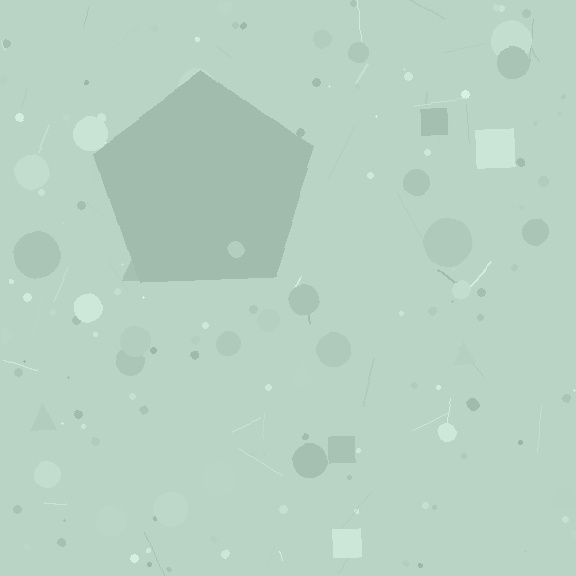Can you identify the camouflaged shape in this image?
The camouflaged shape is a pentagon.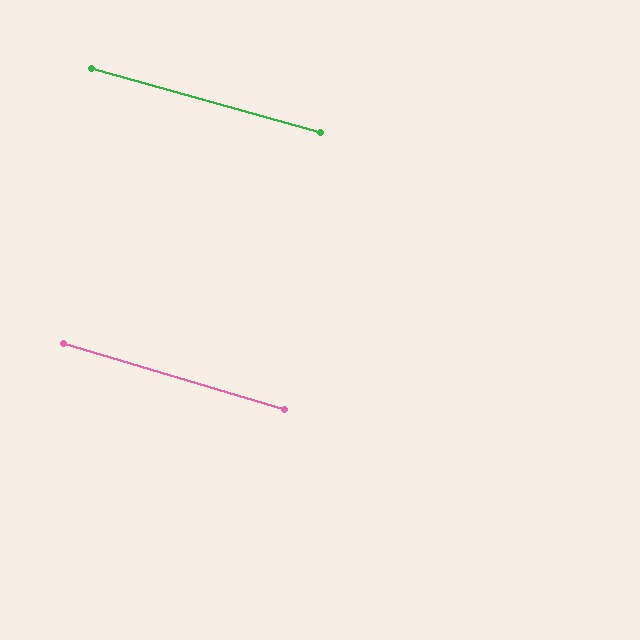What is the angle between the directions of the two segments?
Approximately 1 degree.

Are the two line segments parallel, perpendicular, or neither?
Parallel — their directions differ by only 1.0°.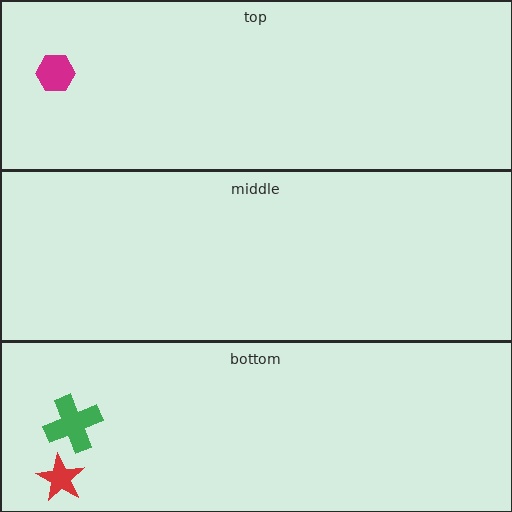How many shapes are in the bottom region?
2.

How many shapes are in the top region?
1.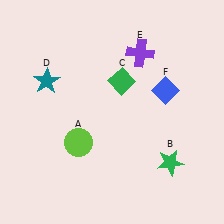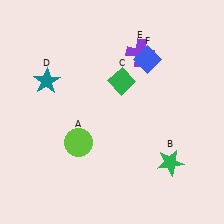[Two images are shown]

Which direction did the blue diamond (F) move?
The blue diamond (F) moved up.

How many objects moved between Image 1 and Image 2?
1 object moved between the two images.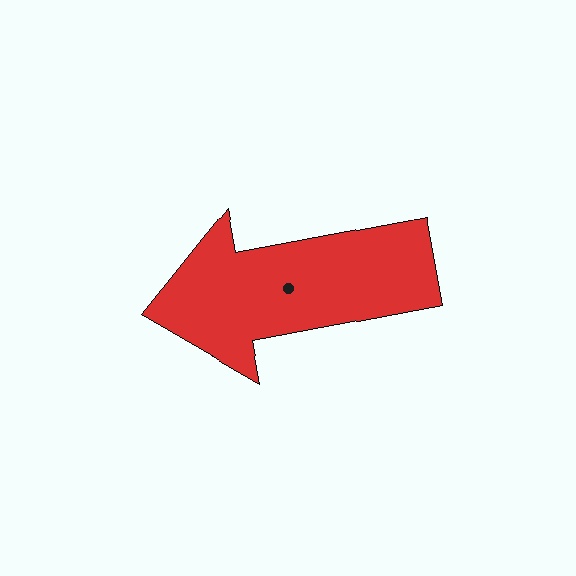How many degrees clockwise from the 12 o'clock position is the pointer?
Approximately 259 degrees.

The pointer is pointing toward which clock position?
Roughly 9 o'clock.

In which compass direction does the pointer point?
West.